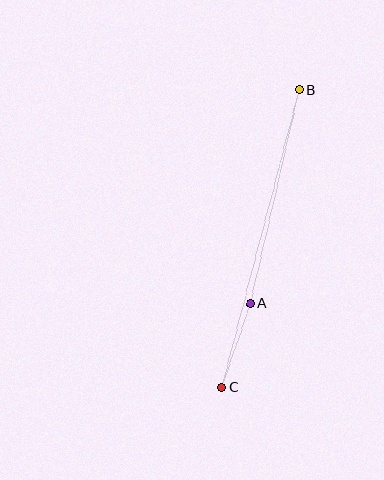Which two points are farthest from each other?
Points B and C are farthest from each other.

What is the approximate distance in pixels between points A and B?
The distance between A and B is approximately 219 pixels.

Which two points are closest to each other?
Points A and C are closest to each other.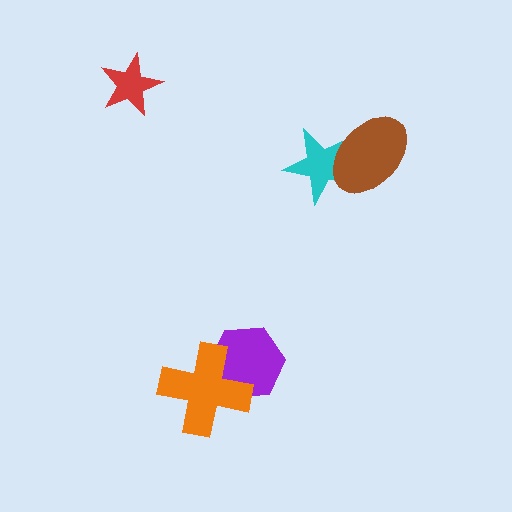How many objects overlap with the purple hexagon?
1 object overlaps with the purple hexagon.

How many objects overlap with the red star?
0 objects overlap with the red star.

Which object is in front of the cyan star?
The brown ellipse is in front of the cyan star.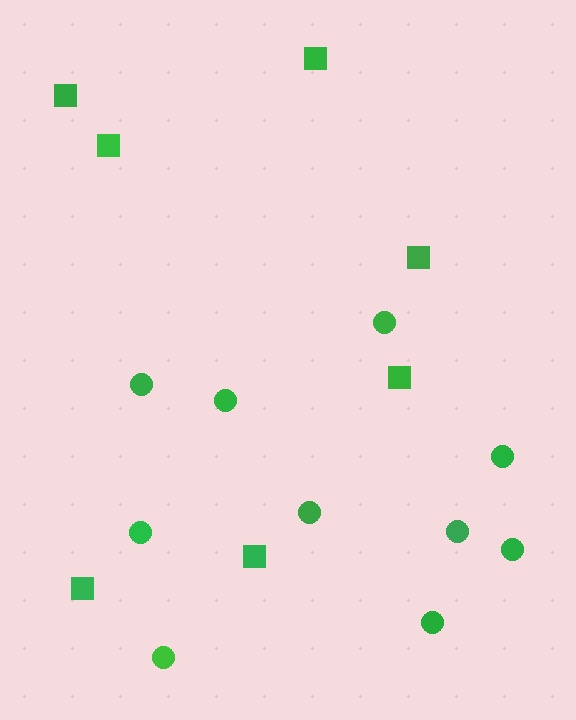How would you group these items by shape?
There are 2 groups: one group of circles (10) and one group of squares (7).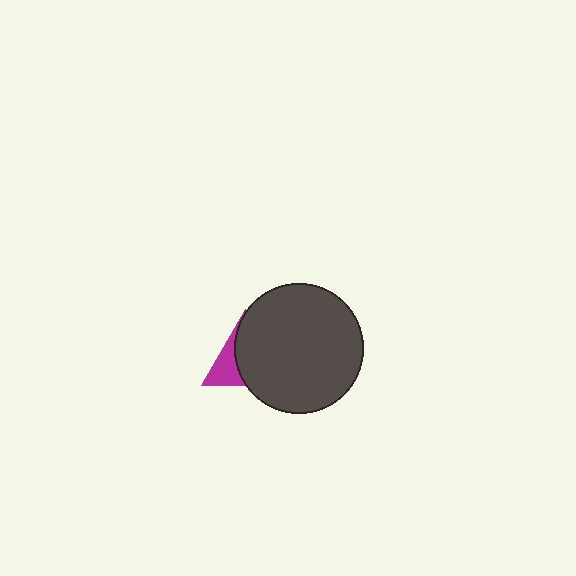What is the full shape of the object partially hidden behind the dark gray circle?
The partially hidden object is a magenta triangle.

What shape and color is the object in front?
The object in front is a dark gray circle.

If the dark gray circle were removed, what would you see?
You would see the complete magenta triangle.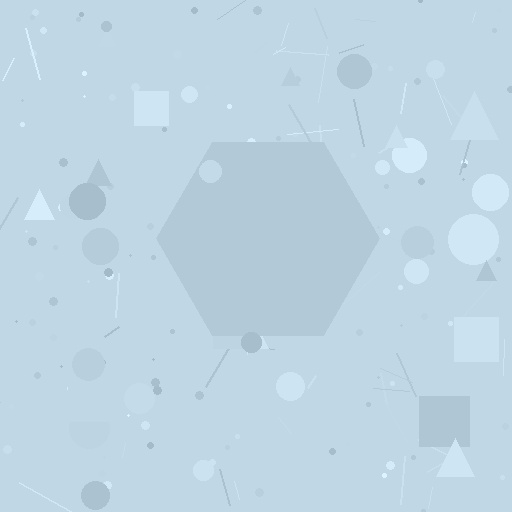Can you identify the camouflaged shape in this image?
The camouflaged shape is a hexagon.